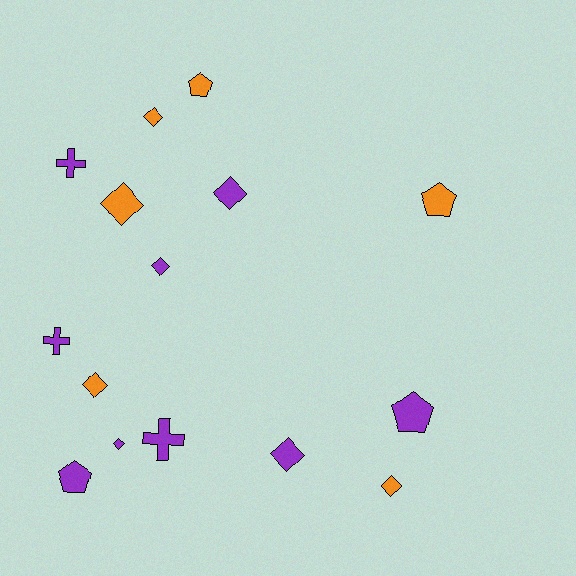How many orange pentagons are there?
There are 2 orange pentagons.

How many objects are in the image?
There are 15 objects.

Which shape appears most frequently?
Diamond, with 8 objects.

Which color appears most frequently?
Purple, with 9 objects.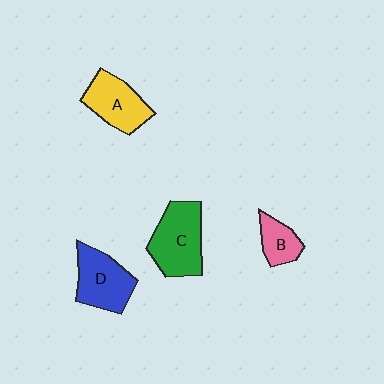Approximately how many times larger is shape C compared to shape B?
Approximately 2.1 times.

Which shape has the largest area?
Shape C (green).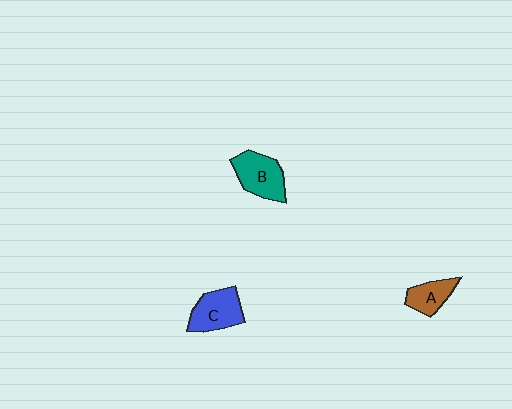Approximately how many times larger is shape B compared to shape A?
Approximately 1.5 times.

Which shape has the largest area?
Shape B (teal).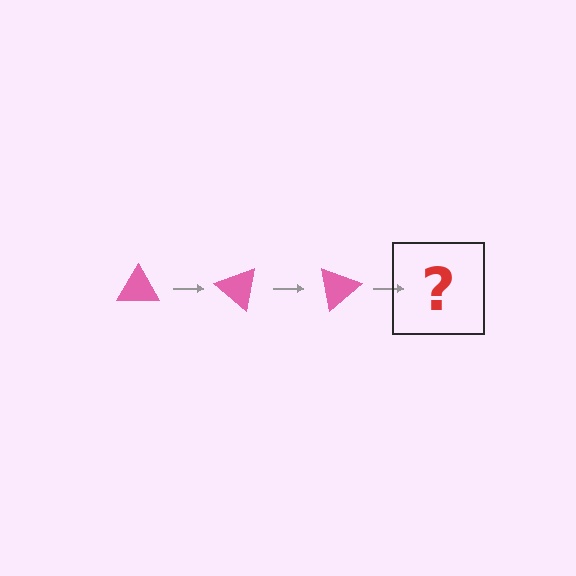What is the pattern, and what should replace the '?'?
The pattern is that the triangle rotates 40 degrees each step. The '?' should be a pink triangle rotated 120 degrees.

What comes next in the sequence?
The next element should be a pink triangle rotated 120 degrees.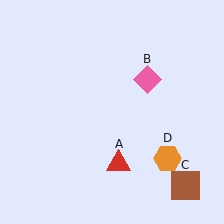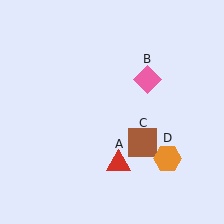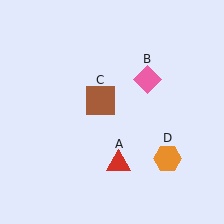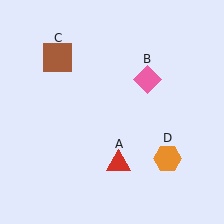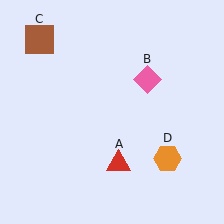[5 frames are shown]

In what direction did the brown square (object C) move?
The brown square (object C) moved up and to the left.